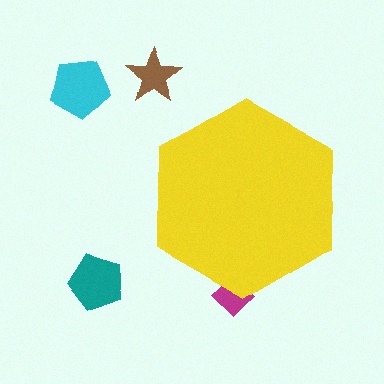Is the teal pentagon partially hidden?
No, the teal pentagon is fully visible.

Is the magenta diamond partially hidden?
Yes, the magenta diamond is partially hidden behind the yellow hexagon.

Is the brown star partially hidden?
No, the brown star is fully visible.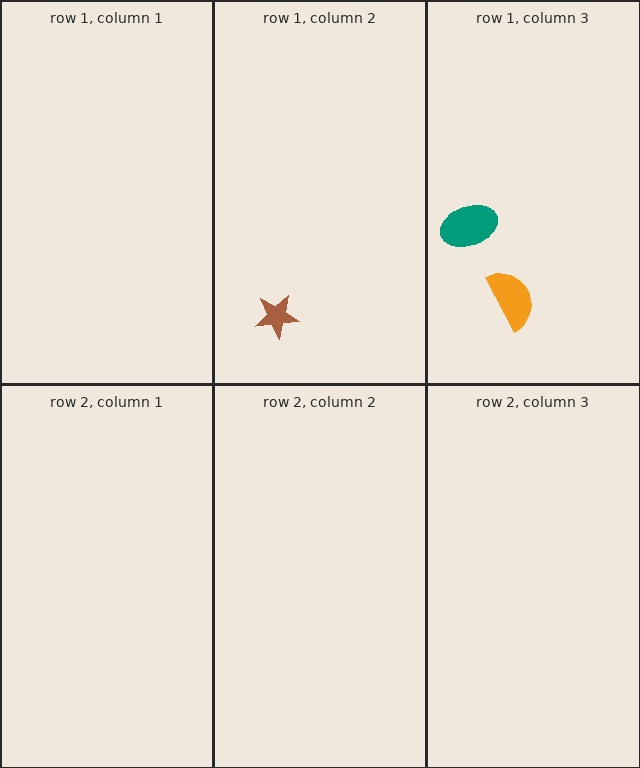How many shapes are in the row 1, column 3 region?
2.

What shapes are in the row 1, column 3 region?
The teal ellipse, the orange semicircle.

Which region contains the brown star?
The row 1, column 2 region.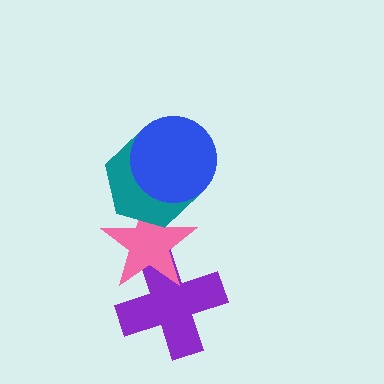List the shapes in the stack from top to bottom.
From top to bottom: the blue circle, the teal hexagon, the pink star, the purple cross.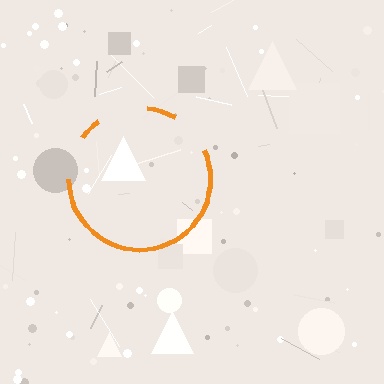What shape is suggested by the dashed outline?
The dashed outline suggests a circle.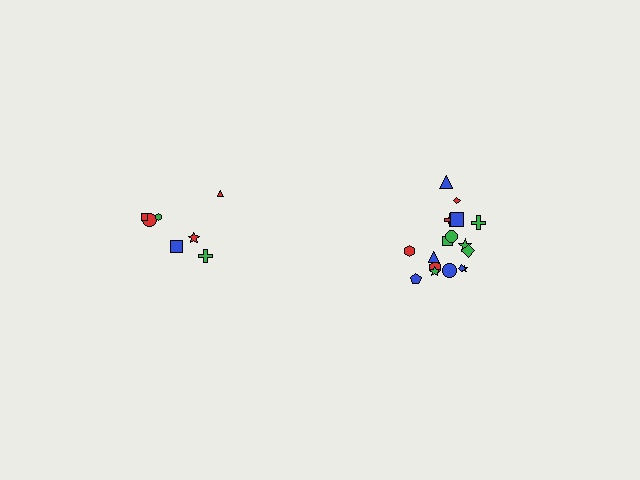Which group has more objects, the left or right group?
The right group.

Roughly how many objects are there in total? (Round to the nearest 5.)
Roughly 25 objects in total.